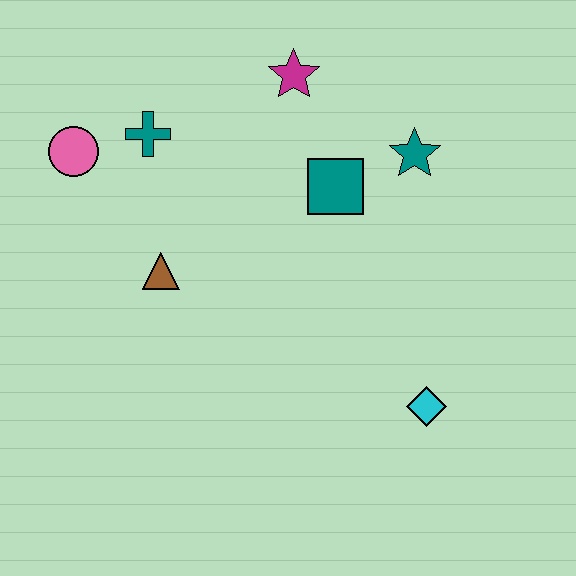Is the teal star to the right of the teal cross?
Yes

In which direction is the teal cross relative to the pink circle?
The teal cross is to the right of the pink circle.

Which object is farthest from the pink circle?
The cyan diamond is farthest from the pink circle.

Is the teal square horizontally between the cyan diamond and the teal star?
No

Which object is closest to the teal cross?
The pink circle is closest to the teal cross.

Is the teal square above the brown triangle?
Yes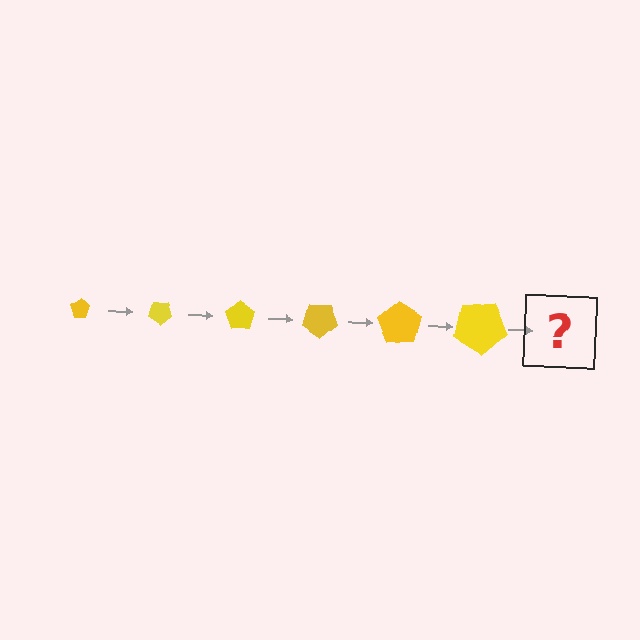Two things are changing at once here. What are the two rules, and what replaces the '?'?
The two rules are that the pentagon grows larger each step and it rotates 35 degrees each step. The '?' should be a pentagon, larger than the previous one and rotated 210 degrees from the start.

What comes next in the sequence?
The next element should be a pentagon, larger than the previous one and rotated 210 degrees from the start.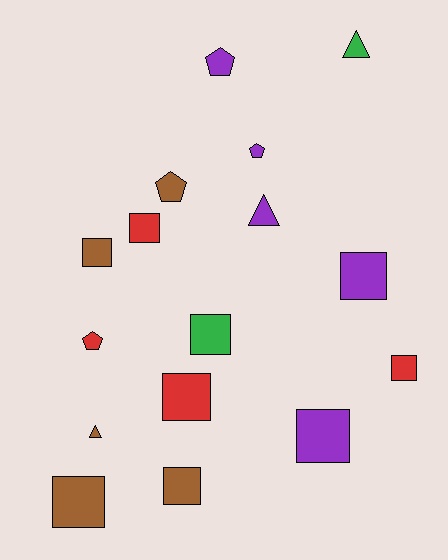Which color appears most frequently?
Brown, with 5 objects.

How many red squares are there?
There are 3 red squares.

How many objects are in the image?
There are 16 objects.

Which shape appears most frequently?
Square, with 9 objects.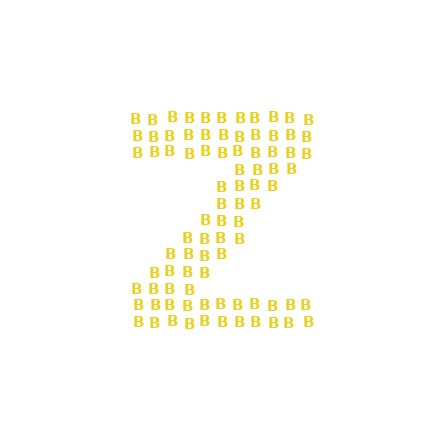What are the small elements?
The small elements are letter B's.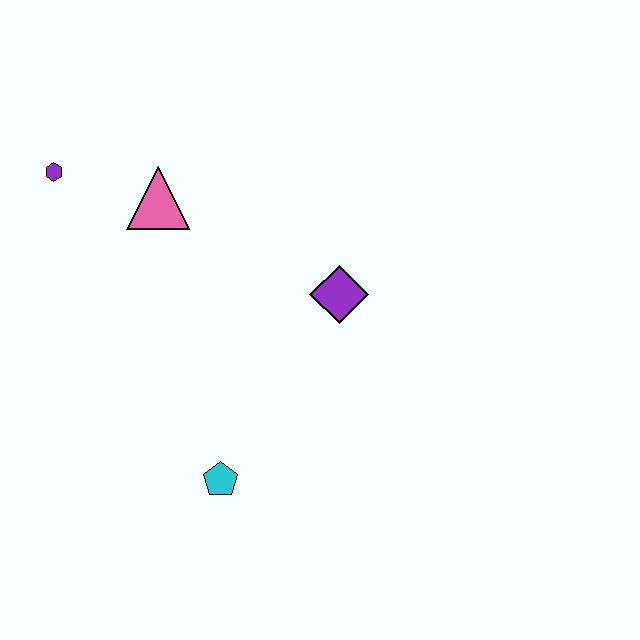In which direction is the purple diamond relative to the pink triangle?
The purple diamond is to the right of the pink triangle.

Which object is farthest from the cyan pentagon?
The purple hexagon is farthest from the cyan pentagon.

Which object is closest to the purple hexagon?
The pink triangle is closest to the purple hexagon.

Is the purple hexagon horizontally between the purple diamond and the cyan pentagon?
No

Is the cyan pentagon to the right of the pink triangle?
Yes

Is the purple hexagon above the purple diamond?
Yes